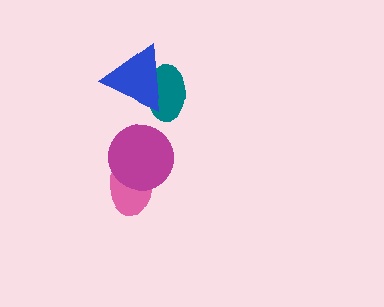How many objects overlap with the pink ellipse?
1 object overlaps with the pink ellipse.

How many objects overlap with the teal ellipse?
1 object overlaps with the teal ellipse.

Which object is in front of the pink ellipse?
The magenta circle is in front of the pink ellipse.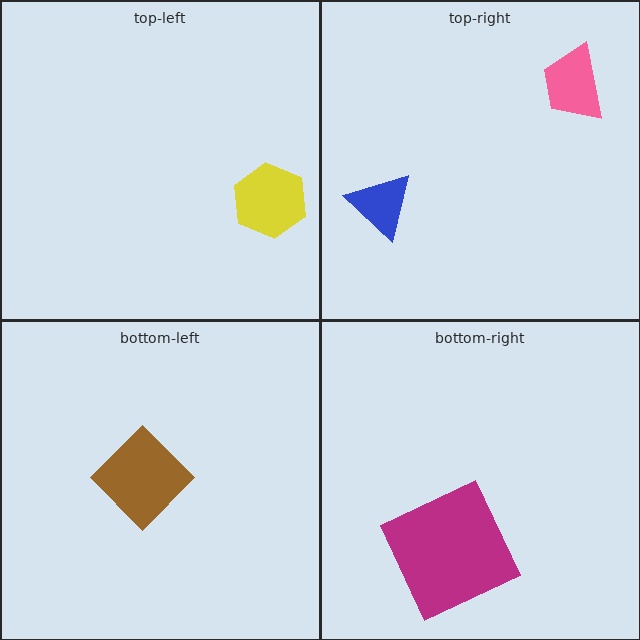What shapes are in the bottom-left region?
The brown diamond.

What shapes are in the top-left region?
The yellow hexagon.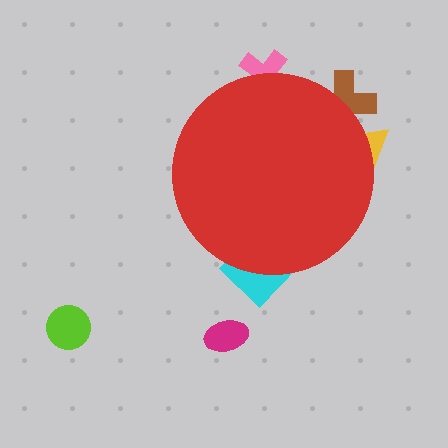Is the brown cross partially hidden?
Yes, the brown cross is partially hidden behind the red circle.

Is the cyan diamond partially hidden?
Yes, the cyan diamond is partially hidden behind the red circle.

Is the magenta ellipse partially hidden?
No, the magenta ellipse is fully visible.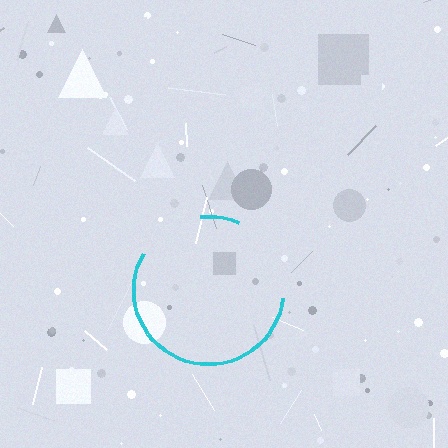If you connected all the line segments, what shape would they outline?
They would outline a circle.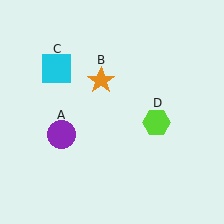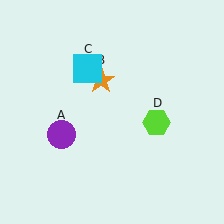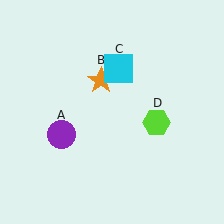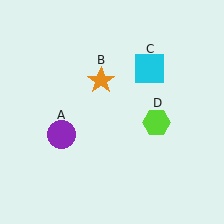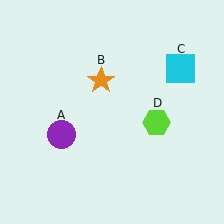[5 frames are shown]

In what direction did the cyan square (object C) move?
The cyan square (object C) moved right.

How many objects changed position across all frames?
1 object changed position: cyan square (object C).